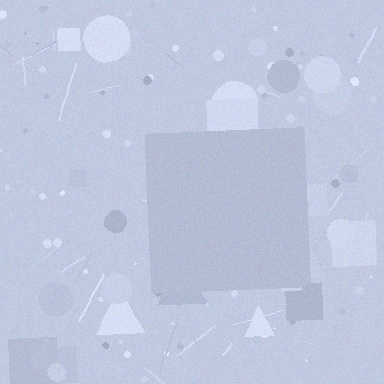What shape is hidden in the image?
A square is hidden in the image.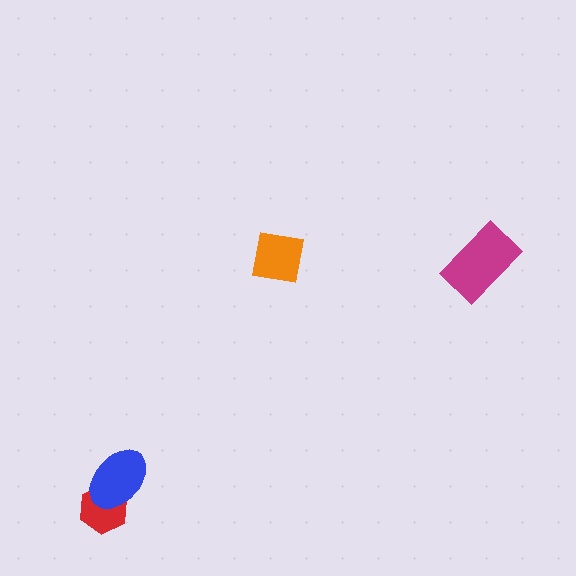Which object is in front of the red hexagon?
The blue ellipse is in front of the red hexagon.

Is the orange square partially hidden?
No, no other shape covers it.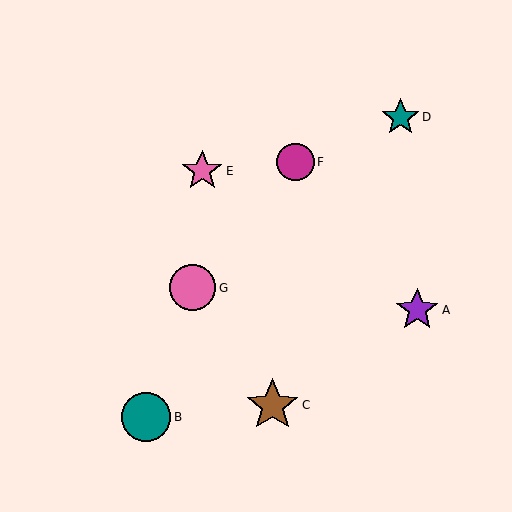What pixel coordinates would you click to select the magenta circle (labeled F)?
Click at (296, 162) to select the magenta circle F.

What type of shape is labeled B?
Shape B is a teal circle.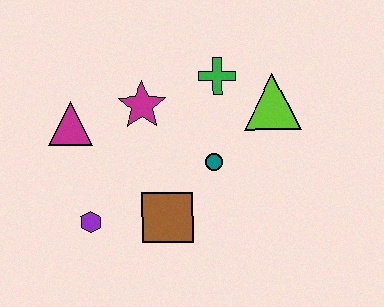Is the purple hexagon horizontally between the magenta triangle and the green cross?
Yes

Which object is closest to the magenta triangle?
The magenta star is closest to the magenta triangle.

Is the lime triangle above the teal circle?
Yes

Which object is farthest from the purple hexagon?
The lime triangle is farthest from the purple hexagon.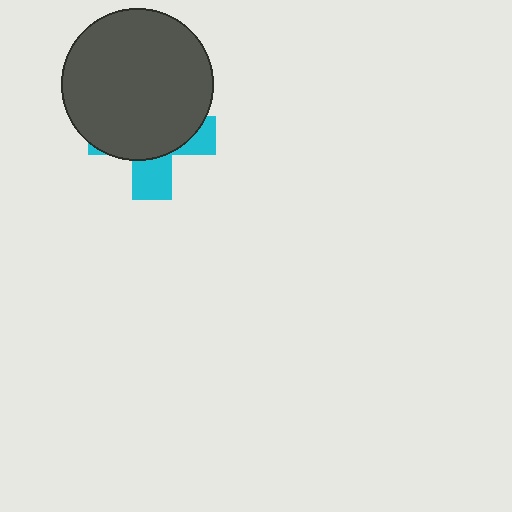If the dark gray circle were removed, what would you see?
You would see the complete cyan cross.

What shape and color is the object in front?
The object in front is a dark gray circle.